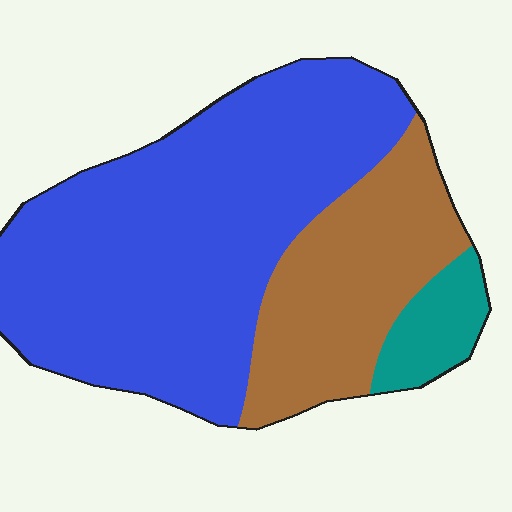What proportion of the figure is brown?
Brown takes up about one quarter (1/4) of the figure.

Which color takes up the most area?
Blue, at roughly 65%.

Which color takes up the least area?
Teal, at roughly 10%.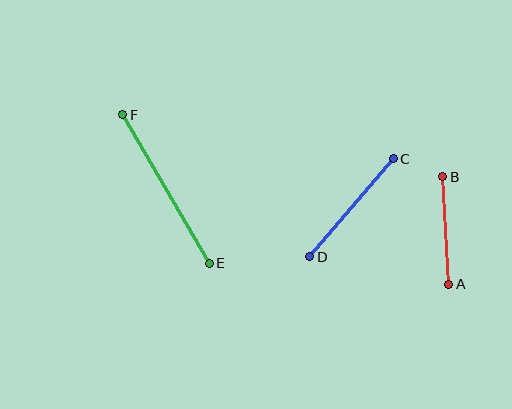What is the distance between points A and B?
The distance is approximately 108 pixels.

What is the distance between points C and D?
The distance is approximately 128 pixels.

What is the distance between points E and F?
The distance is approximately 172 pixels.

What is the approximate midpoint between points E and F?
The midpoint is at approximately (166, 189) pixels.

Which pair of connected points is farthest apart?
Points E and F are farthest apart.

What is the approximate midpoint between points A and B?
The midpoint is at approximately (446, 231) pixels.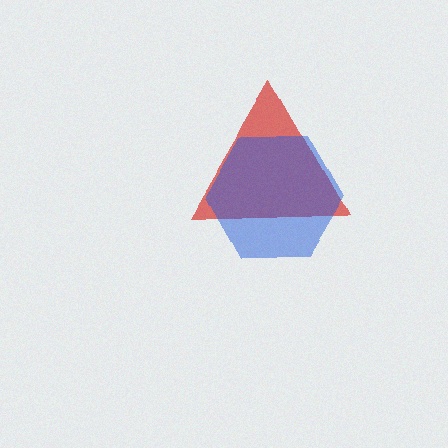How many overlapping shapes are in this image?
There are 2 overlapping shapes in the image.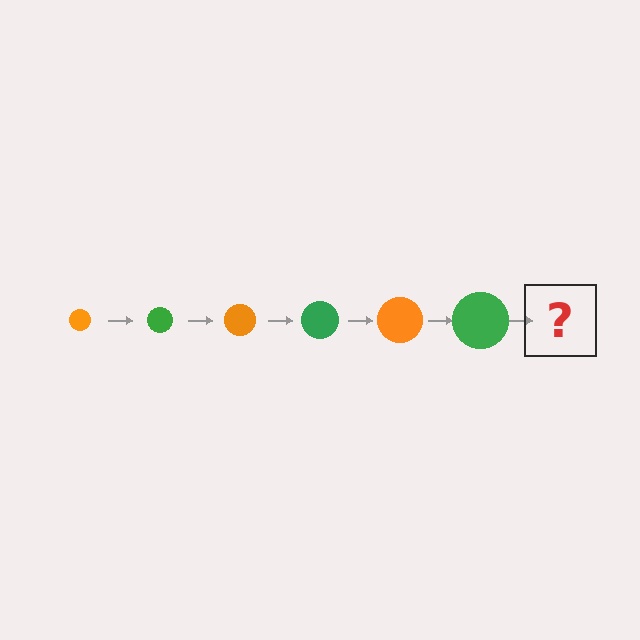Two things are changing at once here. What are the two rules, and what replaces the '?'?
The two rules are that the circle grows larger each step and the color cycles through orange and green. The '?' should be an orange circle, larger than the previous one.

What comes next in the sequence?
The next element should be an orange circle, larger than the previous one.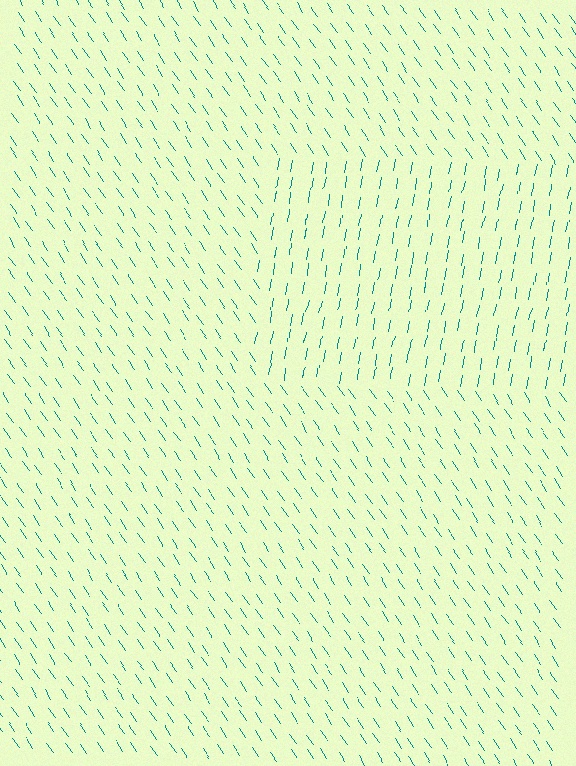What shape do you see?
I see a rectangle.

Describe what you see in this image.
The image is filled with small teal line segments. A rectangle region in the image has lines oriented differently from the surrounding lines, creating a visible texture boundary.